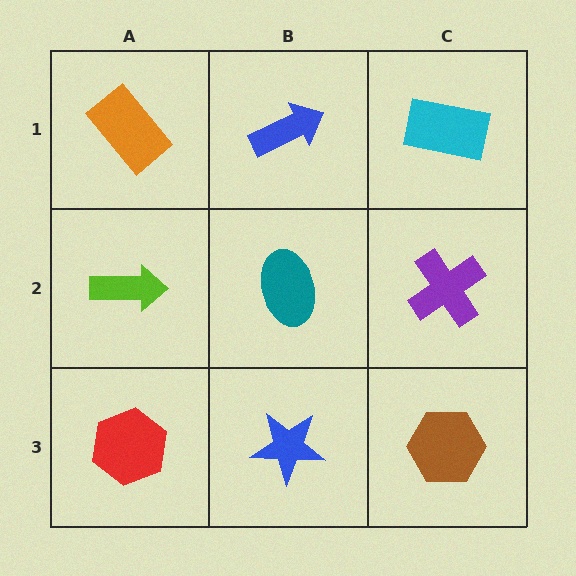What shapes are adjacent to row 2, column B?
A blue arrow (row 1, column B), a blue star (row 3, column B), a lime arrow (row 2, column A), a purple cross (row 2, column C).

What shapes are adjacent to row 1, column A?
A lime arrow (row 2, column A), a blue arrow (row 1, column B).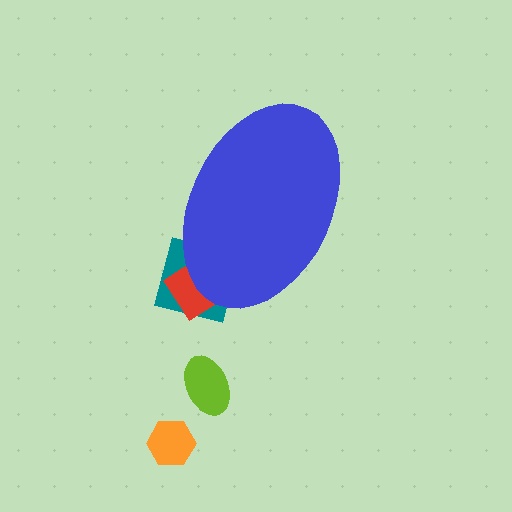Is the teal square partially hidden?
Yes, the teal square is partially hidden behind the blue ellipse.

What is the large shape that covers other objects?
A blue ellipse.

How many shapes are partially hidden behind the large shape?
2 shapes are partially hidden.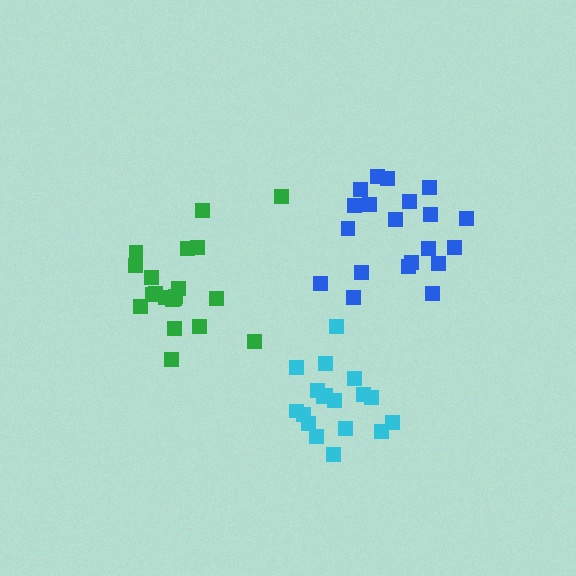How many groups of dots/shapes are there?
There are 3 groups.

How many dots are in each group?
Group 1: 20 dots, Group 2: 18 dots, Group 3: 20 dots (58 total).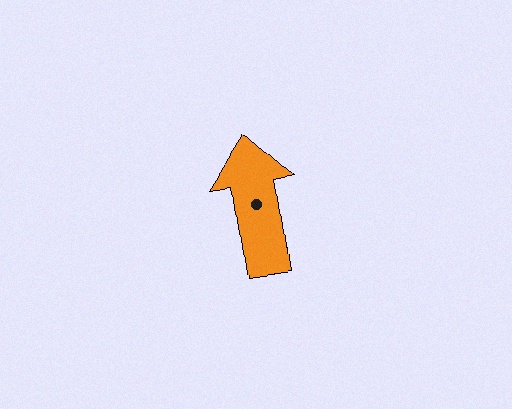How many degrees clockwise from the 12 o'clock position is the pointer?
Approximately 351 degrees.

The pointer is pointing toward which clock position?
Roughly 12 o'clock.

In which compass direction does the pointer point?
North.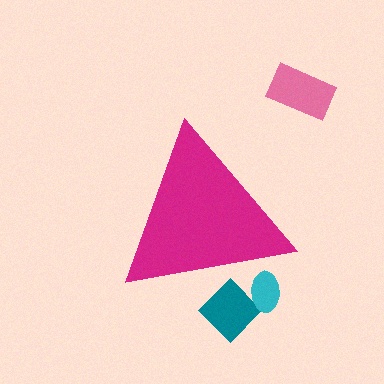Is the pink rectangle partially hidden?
No, the pink rectangle is fully visible.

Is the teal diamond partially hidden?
Yes, the teal diamond is partially hidden behind the magenta triangle.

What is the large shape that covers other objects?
A magenta triangle.